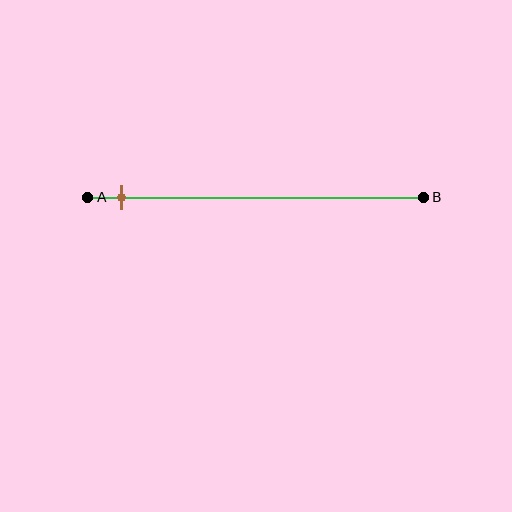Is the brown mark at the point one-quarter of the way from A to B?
No, the mark is at about 10% from A, not at the 25% one-quarter point.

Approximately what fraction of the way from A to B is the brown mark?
The brown mark is approximately 10% of the way from A to B.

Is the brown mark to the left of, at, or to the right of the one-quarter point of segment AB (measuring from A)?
The brown mark is to the left of the one-quarter point of segment AB.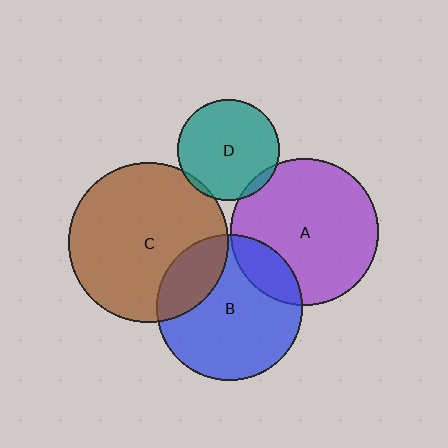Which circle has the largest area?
Circle C (brown).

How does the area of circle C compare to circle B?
Approximately 1.2 times.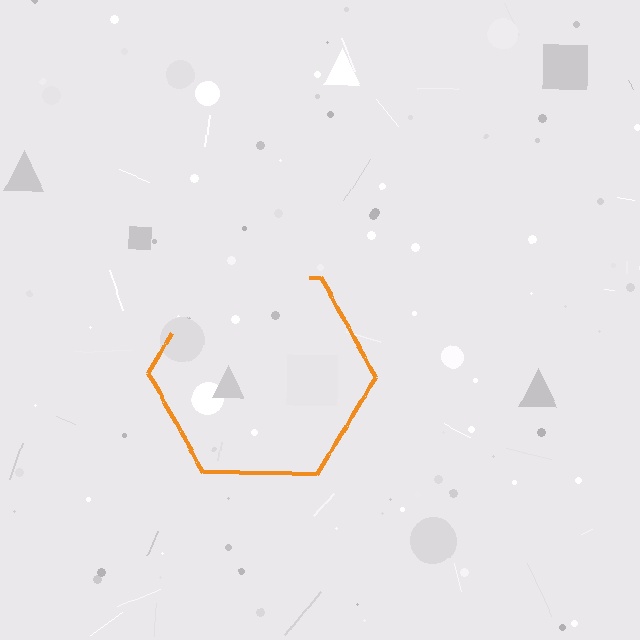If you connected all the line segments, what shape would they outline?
They would outline a hexagon.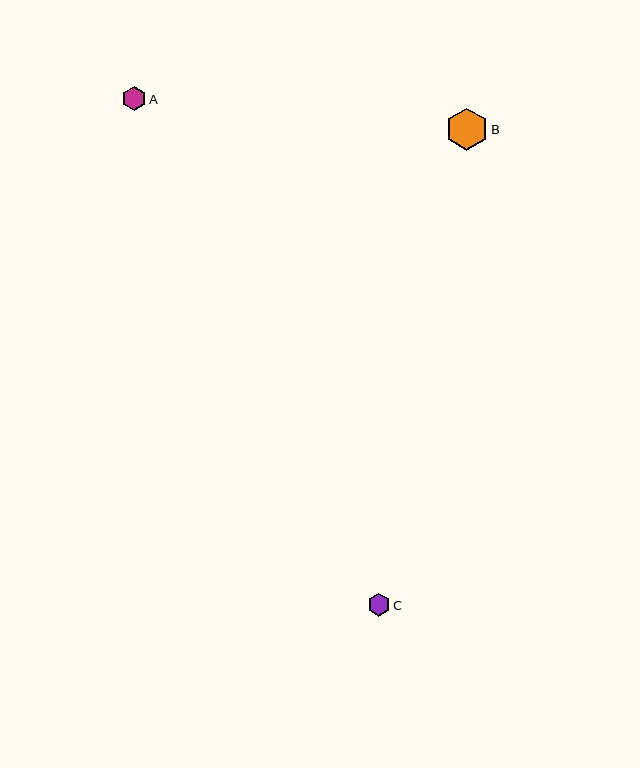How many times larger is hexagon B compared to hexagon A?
Hexagon B is approximately 1.7 times the size of hexagon A.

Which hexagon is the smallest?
Hexagon C is the smallest with a size of approximately 23 pixels.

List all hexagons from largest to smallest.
From largest to smallest: B, A, C.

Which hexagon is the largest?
Hexagon B is the largest with a size of approximately 42 pixels.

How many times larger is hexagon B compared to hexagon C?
Hexagon B is approximately 1.8 times the size of hexagon C.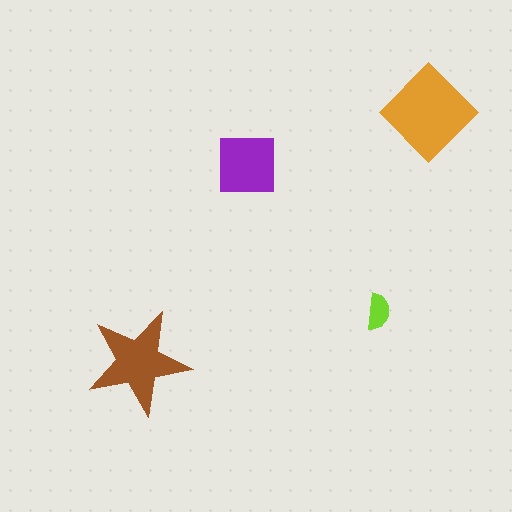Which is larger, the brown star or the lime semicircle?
The brown star.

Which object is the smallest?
The lime semicircle.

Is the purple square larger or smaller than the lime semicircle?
Larger.